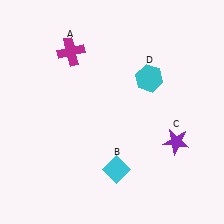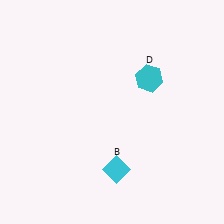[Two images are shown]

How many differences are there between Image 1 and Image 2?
There are 2 differences between the two images.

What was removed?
The magenta cross (A), the purple star (C) were removed in Image 2.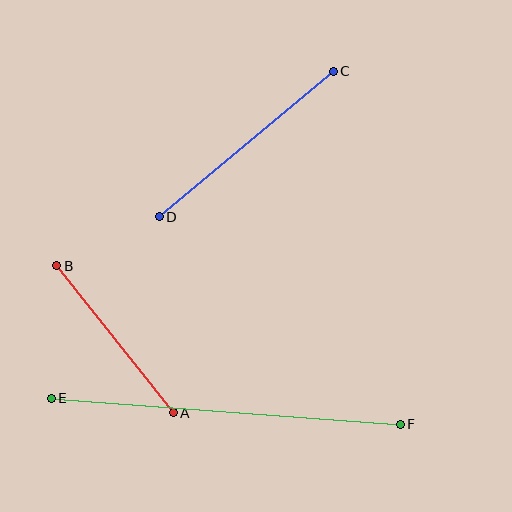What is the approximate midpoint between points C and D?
The midpoint is at approximately (246, 144) pixels.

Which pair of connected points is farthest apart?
Points E and F are farthest apart.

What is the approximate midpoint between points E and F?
The midpoint is at approximately (226, 411) pixels.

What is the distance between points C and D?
The distance is approximately 227 pixels.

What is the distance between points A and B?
The distance is approximately 188 pixels.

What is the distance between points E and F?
The distance is approximately 350 pixels.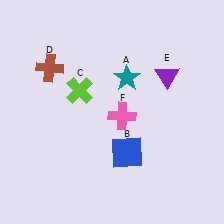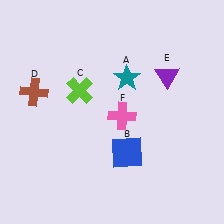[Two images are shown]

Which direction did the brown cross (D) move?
The brown cross (D) moved down.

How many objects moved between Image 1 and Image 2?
1 object moved between the two images.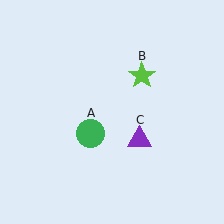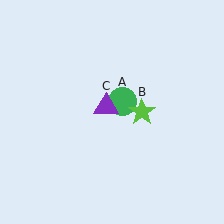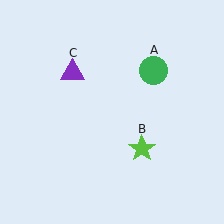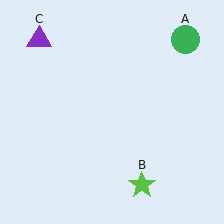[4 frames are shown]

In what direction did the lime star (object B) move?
The lime star (object B) moved down.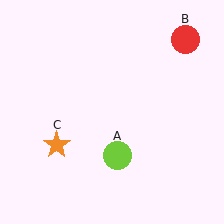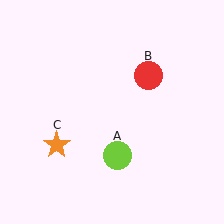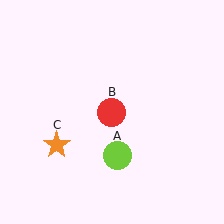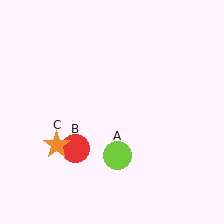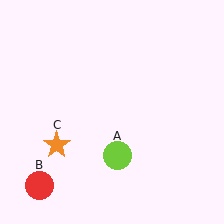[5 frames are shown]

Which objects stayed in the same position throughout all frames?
Lime circle (object A) and orange star (object C) remained stationary.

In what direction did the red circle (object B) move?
The red circle (object B) moved down and to the left.